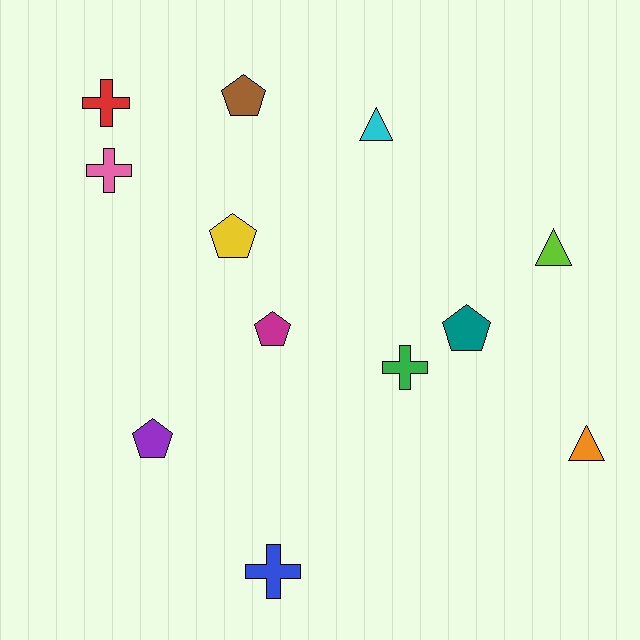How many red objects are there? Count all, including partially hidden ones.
There is 1 red object.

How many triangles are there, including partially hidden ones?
There are 3 triangles.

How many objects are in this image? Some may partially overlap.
There are 12 objects.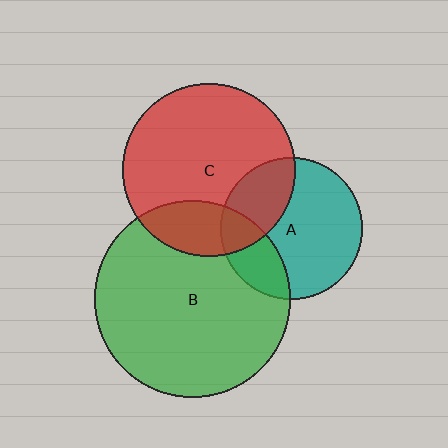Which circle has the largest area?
Circle B (green).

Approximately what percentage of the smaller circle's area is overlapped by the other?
Approximately 25%.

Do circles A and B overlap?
Yes.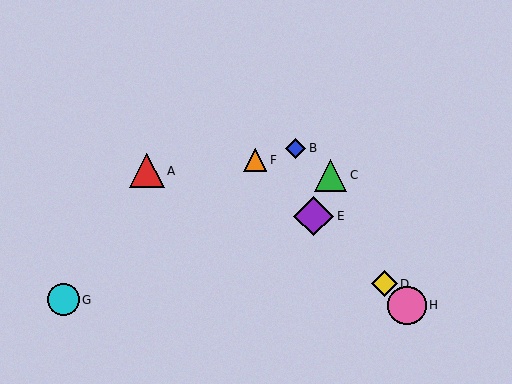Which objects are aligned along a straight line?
Objects D, E, F, H are aligned along a straight line.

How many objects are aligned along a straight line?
4 objects (D, E, F, H) are aligned along a straight line.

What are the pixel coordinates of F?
Object F is at (255, 160).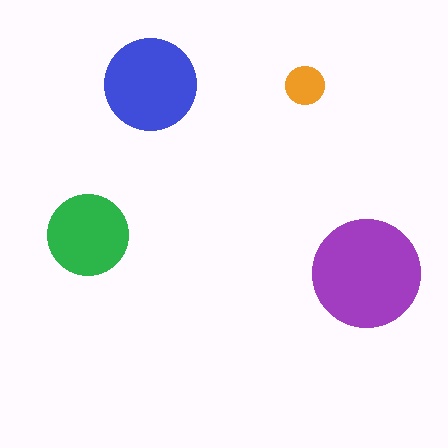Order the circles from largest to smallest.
the purple one, the blue one, the green one, the orange one.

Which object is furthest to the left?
The green circle is leftmost.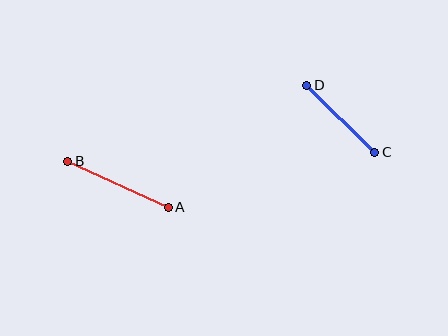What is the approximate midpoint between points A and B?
The midpoint is at approximately (118, 185) pixels.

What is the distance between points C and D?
The distance is approximately 95 pixels.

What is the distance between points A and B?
The distance is approximately 111 pixels.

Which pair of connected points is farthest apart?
Points A and B are farthest apart.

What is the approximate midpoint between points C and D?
The midpoint is at approximately (341, 119) pixels.